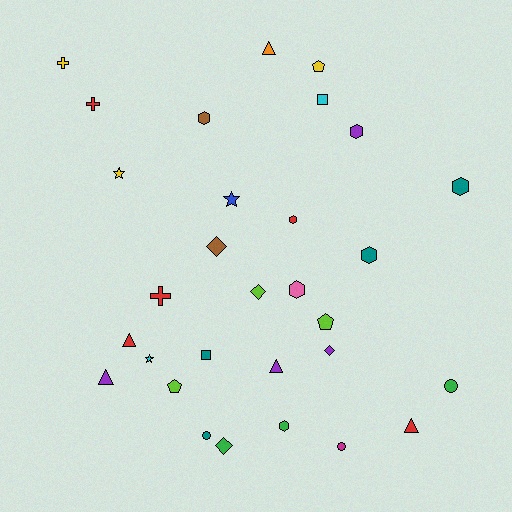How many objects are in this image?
There are 30 objects.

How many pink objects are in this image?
There is 1 pink object.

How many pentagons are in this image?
There are 3 pentagons.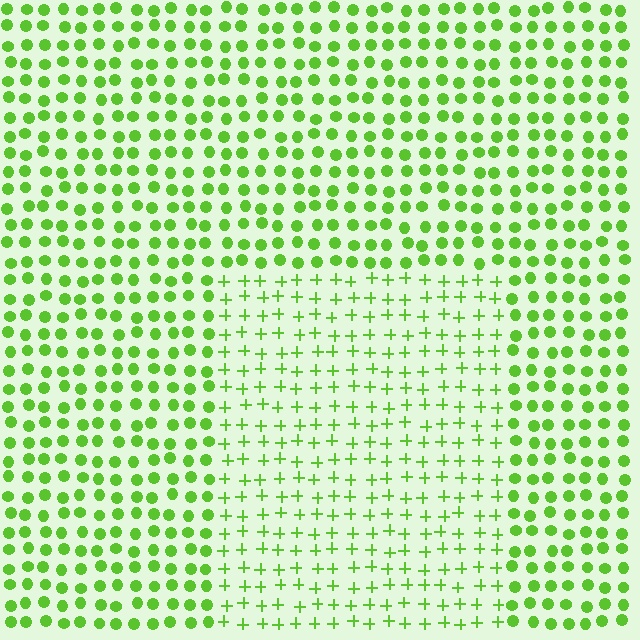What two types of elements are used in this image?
The image uses plus signs inside the rectangle region and circles outside it.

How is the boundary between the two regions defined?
The boundary is defined by a change in element shape: plus signs inside vs. circles outside. All elements share the same color and spacing.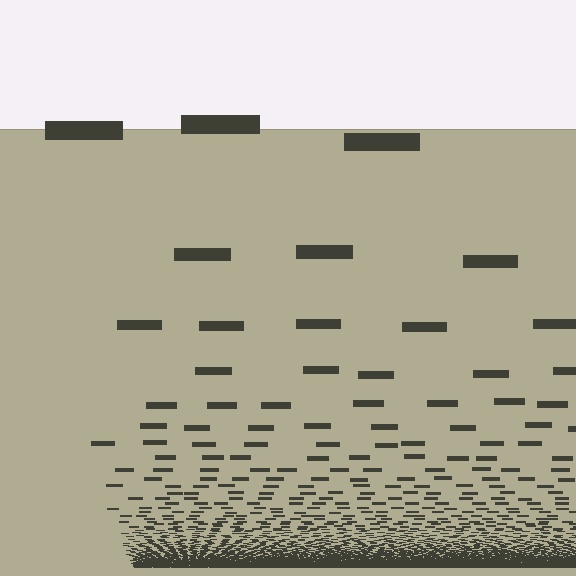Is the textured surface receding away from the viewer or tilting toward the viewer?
The surface appears to tilt toward the viewer. Texture elements get larger and sparser toward the top.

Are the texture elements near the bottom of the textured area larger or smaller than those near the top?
Smaller. The gradient is inverted — elements near the bottom are smaller and denser.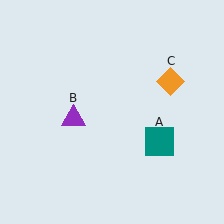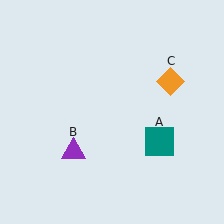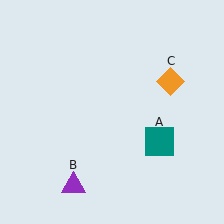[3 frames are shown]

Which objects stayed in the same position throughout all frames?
Teal square (object A) and orange diamond (object C) remained stationary.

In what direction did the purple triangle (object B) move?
The purple triangle (object B) moved down.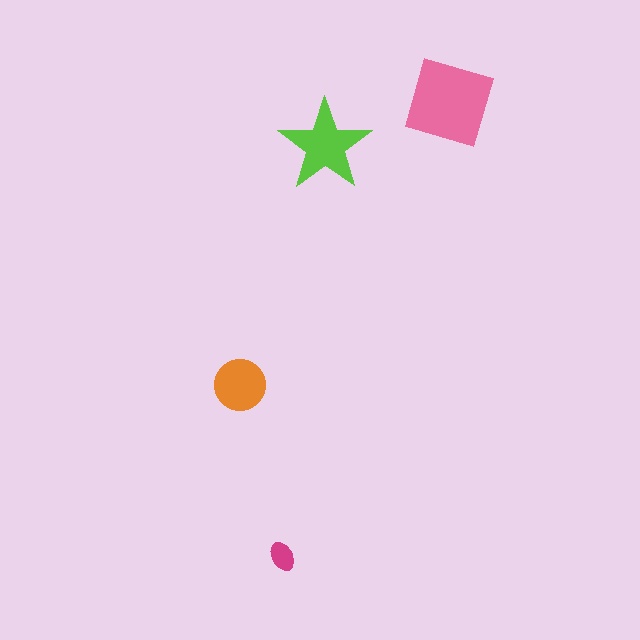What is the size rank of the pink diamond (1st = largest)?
1st.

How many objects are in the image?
There are 4 objects in the image.